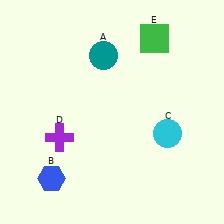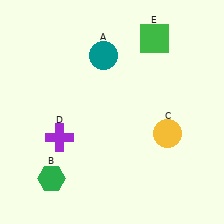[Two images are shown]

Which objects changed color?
B changed from blue to green. C changed from cyan to yellow.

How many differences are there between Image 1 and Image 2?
There are 2 differences between the two images.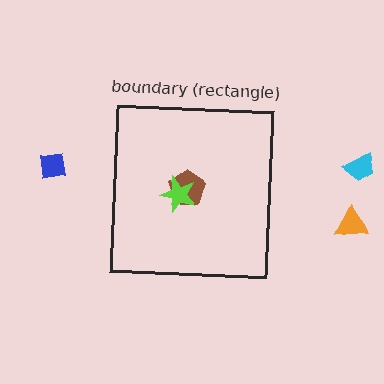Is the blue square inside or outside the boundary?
Outside.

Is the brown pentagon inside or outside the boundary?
Inside.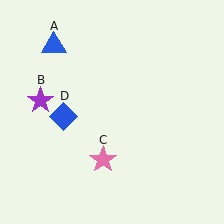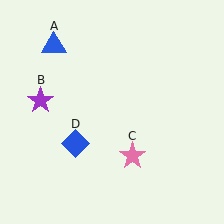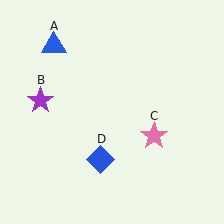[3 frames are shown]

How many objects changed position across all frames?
2 objects changed position: pink star (object C), blue diamond (object D).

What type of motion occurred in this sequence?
The pink star (object C), blue diamond (object D) rotated counterclockwise around the center of the scene.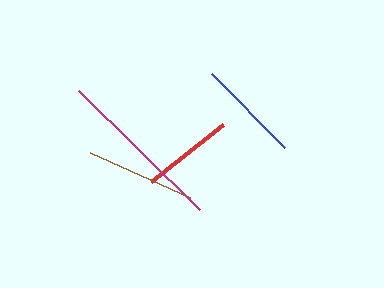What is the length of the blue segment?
The blue segment is approximately 103 pixels long.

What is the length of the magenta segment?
The magenta segment is approximately 170 pixels long.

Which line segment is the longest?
The magenta line is the longest at approximately 170 pixels.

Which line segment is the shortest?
The red line is the shortest at approximately 91 pixels.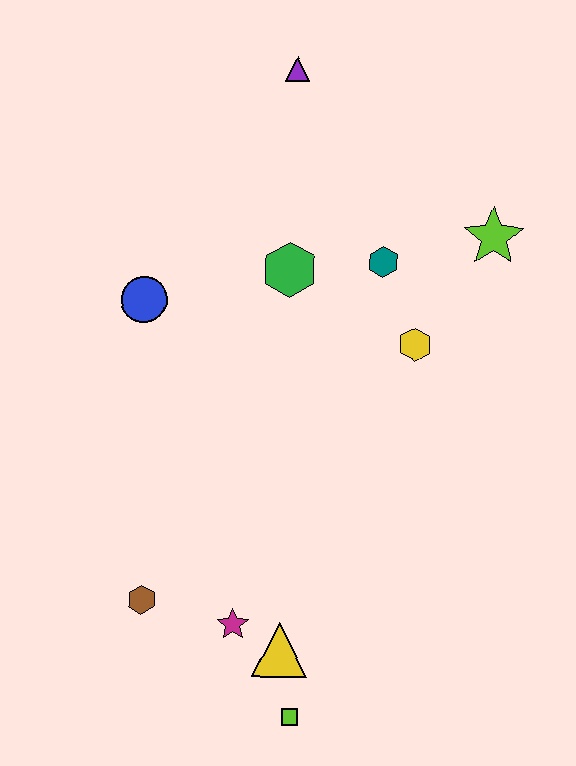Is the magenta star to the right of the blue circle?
Yes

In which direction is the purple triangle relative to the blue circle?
The purple triangle is above the blue circle.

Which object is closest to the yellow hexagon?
The teal hexagon is closest to the yellow hexagon.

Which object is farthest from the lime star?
The lime square is farthest from the lime star.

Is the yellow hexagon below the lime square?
No